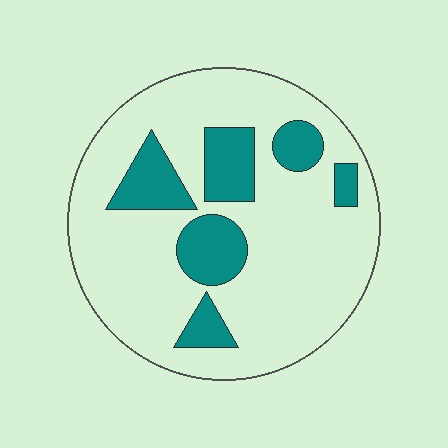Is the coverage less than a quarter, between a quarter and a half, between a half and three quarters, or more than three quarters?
Less than a quarter.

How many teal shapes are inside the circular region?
6.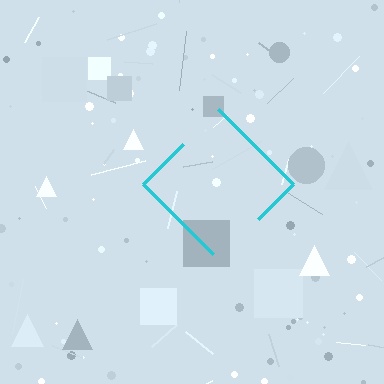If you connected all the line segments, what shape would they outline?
They would outline a diamond.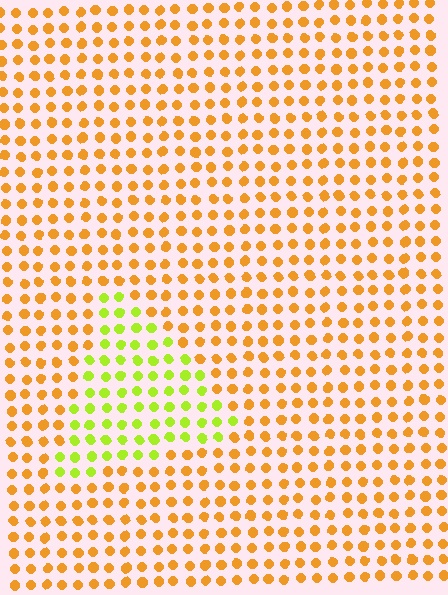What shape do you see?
I see a triangle.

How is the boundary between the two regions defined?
The boundary is defined purely by a slight shift in hue (about 48 degrees). Spacing, size, and orientation are identical on both sides.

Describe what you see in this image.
The image is filled with small orange elements in a uniform arrangement. A triangle-shaped region is visible where the elements are tinted to a slightly different hue, forming a subtle color boundary.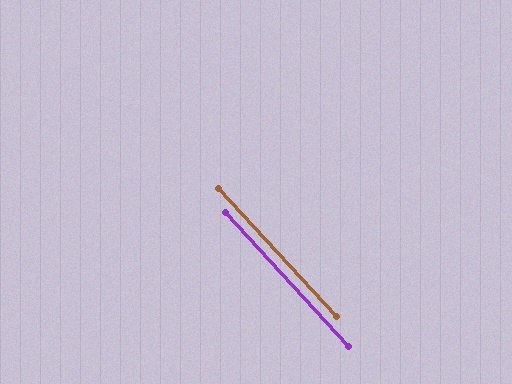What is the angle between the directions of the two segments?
Approximately 0 degrees.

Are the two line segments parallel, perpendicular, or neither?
Parallel — their directions differ by only 0.2°.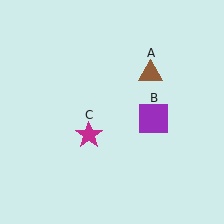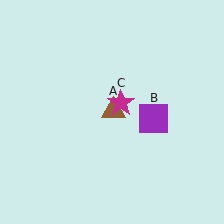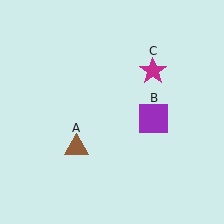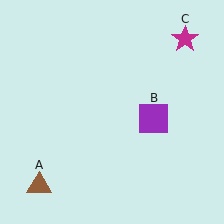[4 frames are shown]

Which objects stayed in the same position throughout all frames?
Purple square (object B) remained stationary.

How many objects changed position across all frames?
2 objects changed position: brown triangle (object A), magenta star (object C).